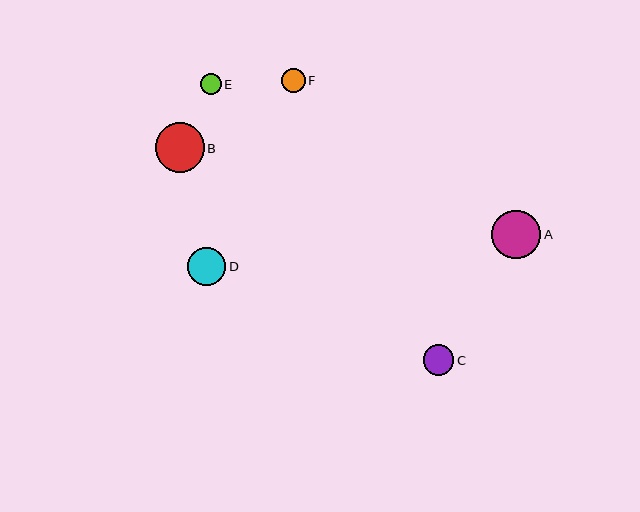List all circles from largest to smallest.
From largest to smallest: B, A, D, C, F, E.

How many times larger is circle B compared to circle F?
Circle B is approximately 2.0 times the size of circle F.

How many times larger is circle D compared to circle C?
Circle D is approximately 1.3 times the size of circle C.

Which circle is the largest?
Circle B is the largest with a size of approximately 49 pixels.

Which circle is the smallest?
Circle E is the smallest with a size of approximately 21 pixels.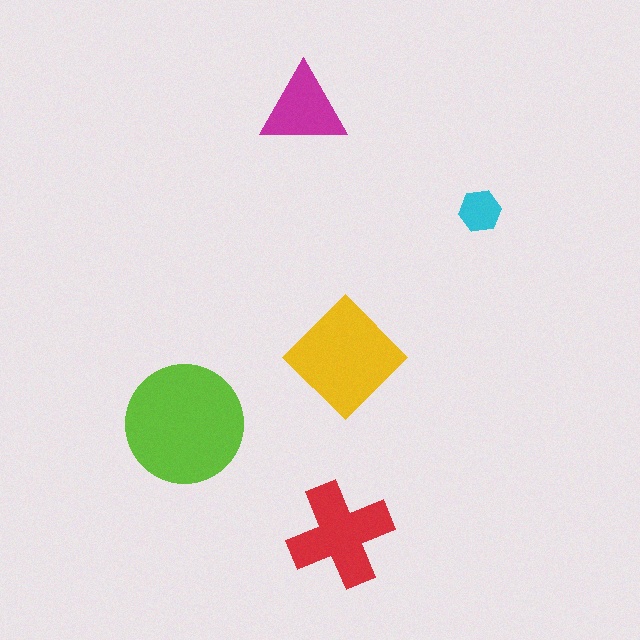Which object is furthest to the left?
The lime circle is leftmost.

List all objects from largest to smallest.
The lime circle, the yellow diamond, the red cross, the magenta triangle, the cyan hexagon.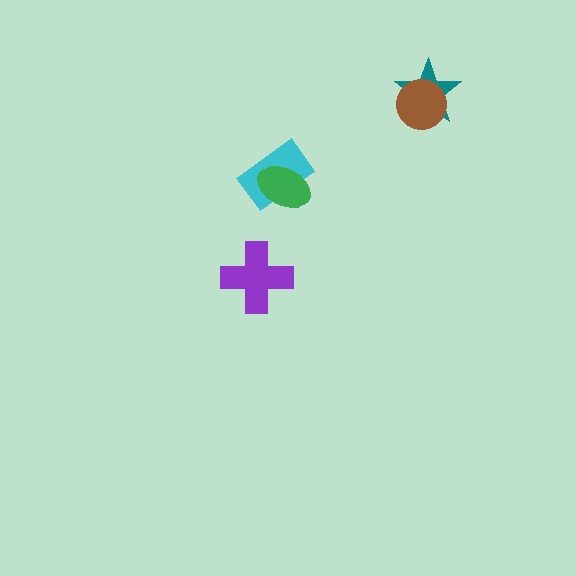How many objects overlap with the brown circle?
1 object overlaps with the brown circle.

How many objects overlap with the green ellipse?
1 object overlaps with the green ellipse.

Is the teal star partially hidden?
Yes, it is partially covered by another shape.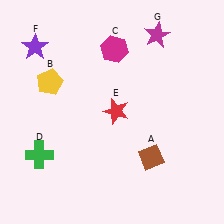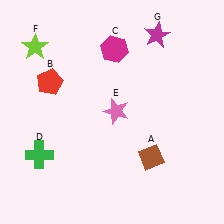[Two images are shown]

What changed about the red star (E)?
In Image 1, E is red. In Image 2, it changed to pink.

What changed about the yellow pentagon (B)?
In Image 1, B is yellow. In Image 2, it changed to red.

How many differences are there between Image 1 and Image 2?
There are 3 differences between the two images.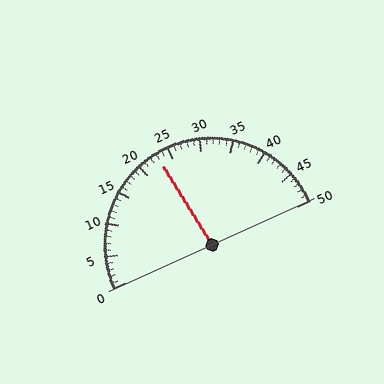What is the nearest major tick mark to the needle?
The nearest major tick mark is 25.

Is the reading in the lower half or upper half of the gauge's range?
The reading is in the lower half of the range (0 to 50).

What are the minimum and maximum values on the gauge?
The gauge ranges from 0 to 50.